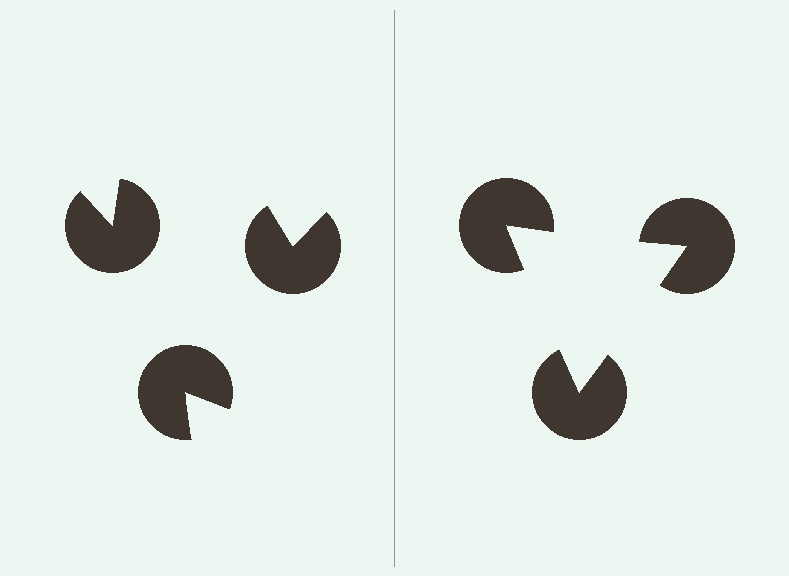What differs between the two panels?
The pac-man discs are positioned identically on both sides; only the wedge orientations differ. On the right they align to a triangle; on the left they are misaligned.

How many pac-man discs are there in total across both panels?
6 — 3 on each side.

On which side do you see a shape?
An illusory triangle appears on the right side. On the left side the wedge cuts are rotated, so no coherent shape forms.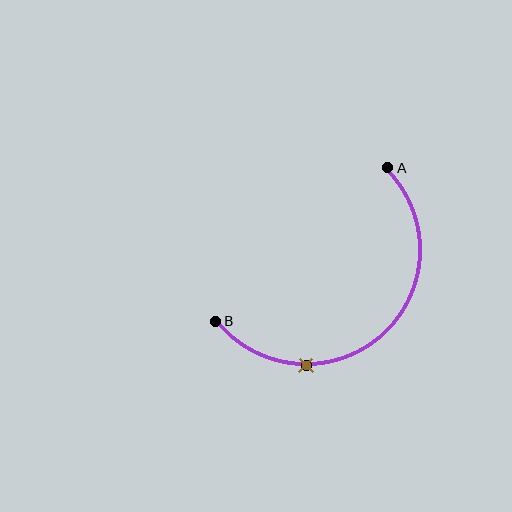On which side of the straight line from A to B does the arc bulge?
The arc bulges below and to the right of the straight line connecting A and B.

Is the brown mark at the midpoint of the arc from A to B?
No. The brown mark lies on the arc but is closer to endpoint B. The arc midpoint would be at the point on the curve equidistant along the arc from both A and B.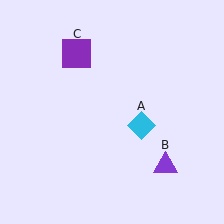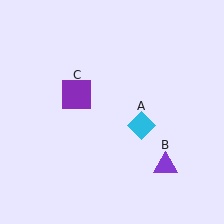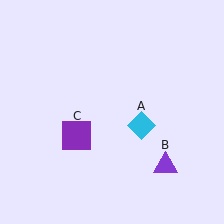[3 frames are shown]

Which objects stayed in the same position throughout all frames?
Cyan diamond (object A) and purple triangle (object B) remained stationary.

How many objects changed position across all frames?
1 object changed position: purple square (object C).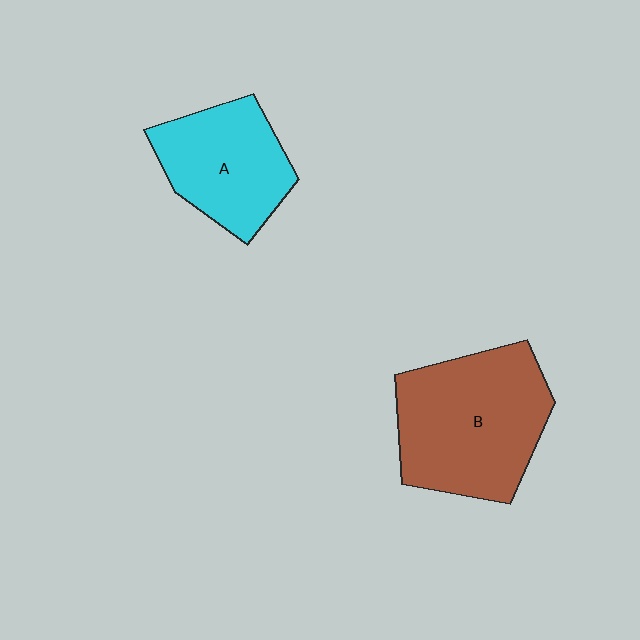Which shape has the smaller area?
Shape A (cyan).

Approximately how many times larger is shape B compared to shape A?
Approximately 1.4 times.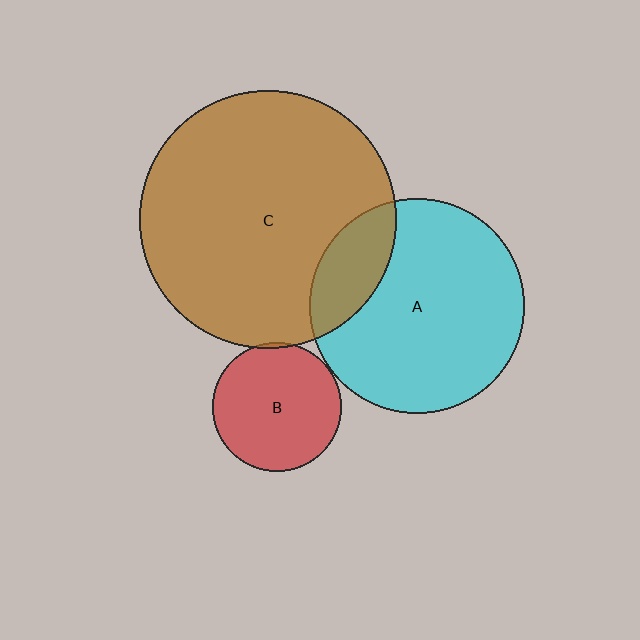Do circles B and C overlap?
Yes.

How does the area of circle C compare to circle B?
Approximately 4.0 times.